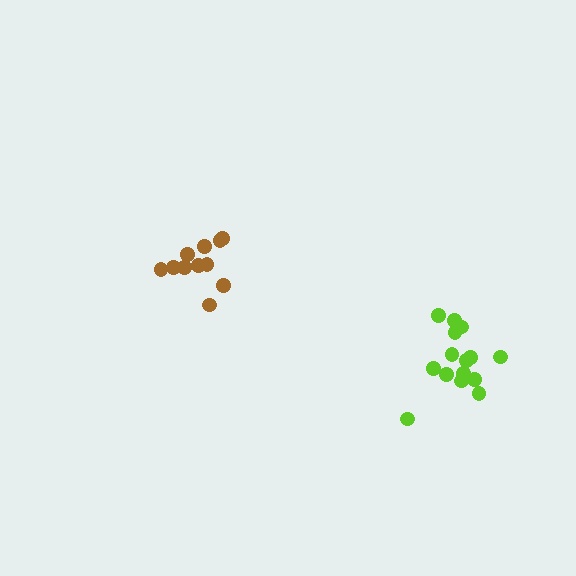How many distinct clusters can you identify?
There are 2 distinct clusters.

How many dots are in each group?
Group 1: 11 dots, Group 2: 15 dots (26 total).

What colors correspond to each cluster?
The clusters are colored: brown, lime.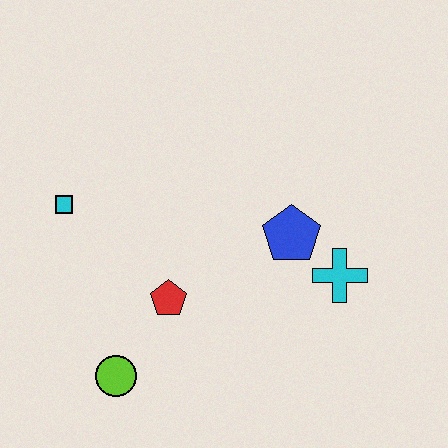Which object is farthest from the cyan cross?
The cyan square is farthest from the cyan cross.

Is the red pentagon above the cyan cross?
No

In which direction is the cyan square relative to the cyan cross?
The cyan square is to the left of the cyan cross.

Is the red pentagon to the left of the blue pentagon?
Yes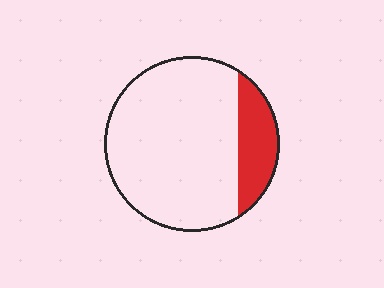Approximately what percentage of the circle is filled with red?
Approximately 20%.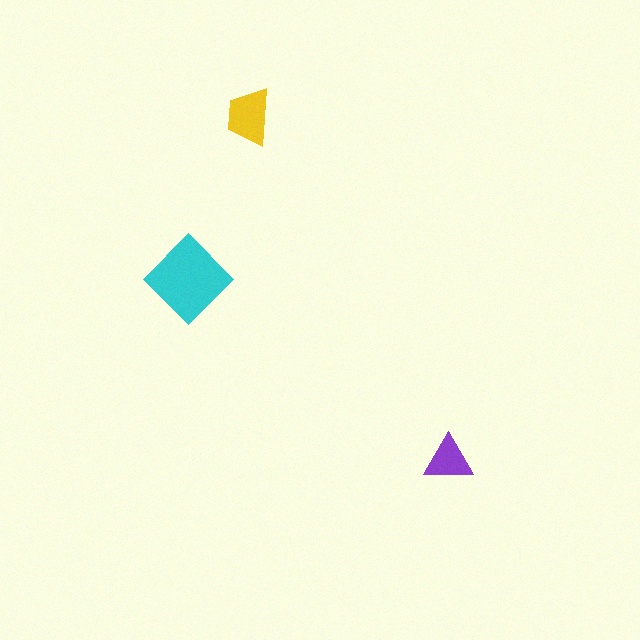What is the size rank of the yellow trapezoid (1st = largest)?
2nd.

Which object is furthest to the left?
The cyan diamond is leftmost.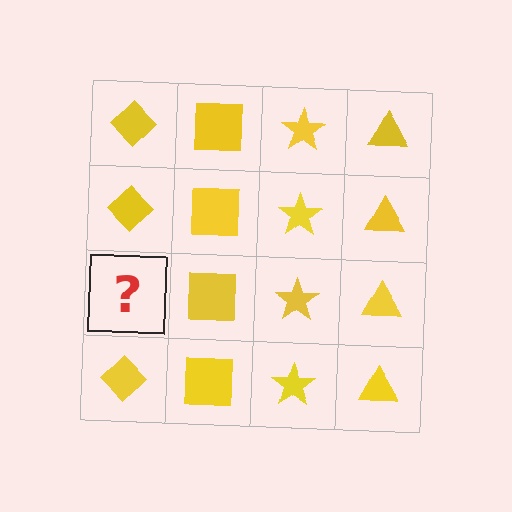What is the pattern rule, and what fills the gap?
The rule is that each column has a consistent shape. The gap should be filled with a yellow diamond.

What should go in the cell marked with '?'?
The missing cell should contain a yellow diamond.